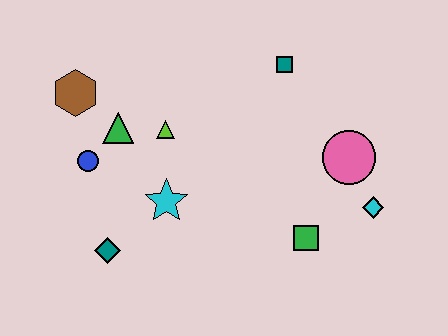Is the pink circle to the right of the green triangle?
Yes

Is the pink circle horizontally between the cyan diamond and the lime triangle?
Yes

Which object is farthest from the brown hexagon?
The cyan diamond is farthest from the brown hexagon.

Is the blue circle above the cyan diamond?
Yes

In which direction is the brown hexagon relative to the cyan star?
The brown hexagon is above the cyan star.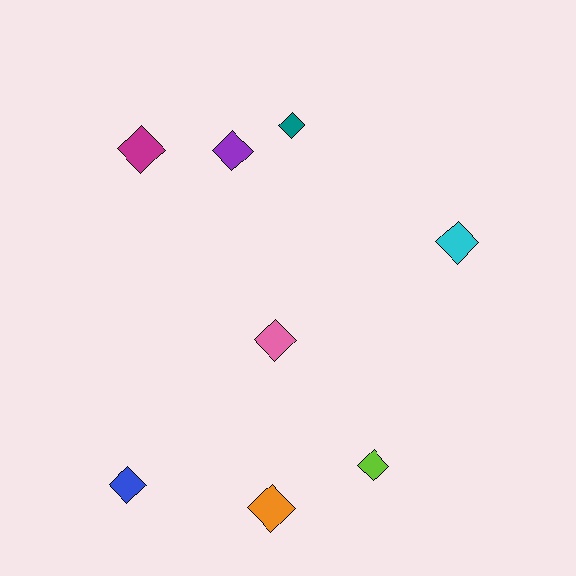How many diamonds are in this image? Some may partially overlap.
There are 8 diamonds.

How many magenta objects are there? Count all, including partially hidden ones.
There is 1 magenta object.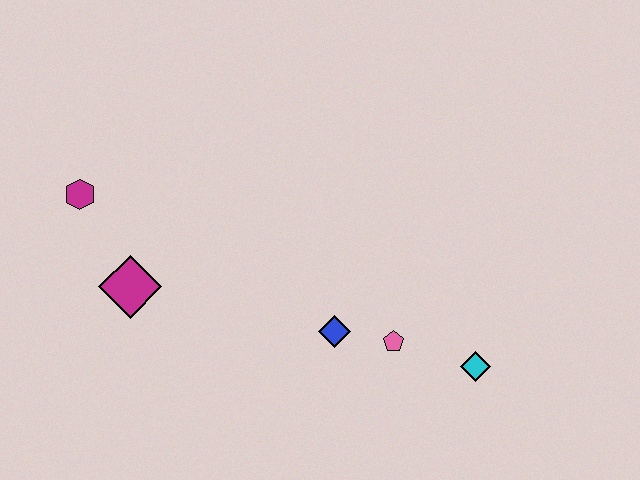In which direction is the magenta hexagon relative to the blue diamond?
The magenta hexagon is to the left of the blue diamond.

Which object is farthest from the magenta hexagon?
The cyan diamond is farthest from the magenta hexagon.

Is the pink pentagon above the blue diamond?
No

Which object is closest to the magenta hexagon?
The magenta diamond is closest to the magenta hexagon.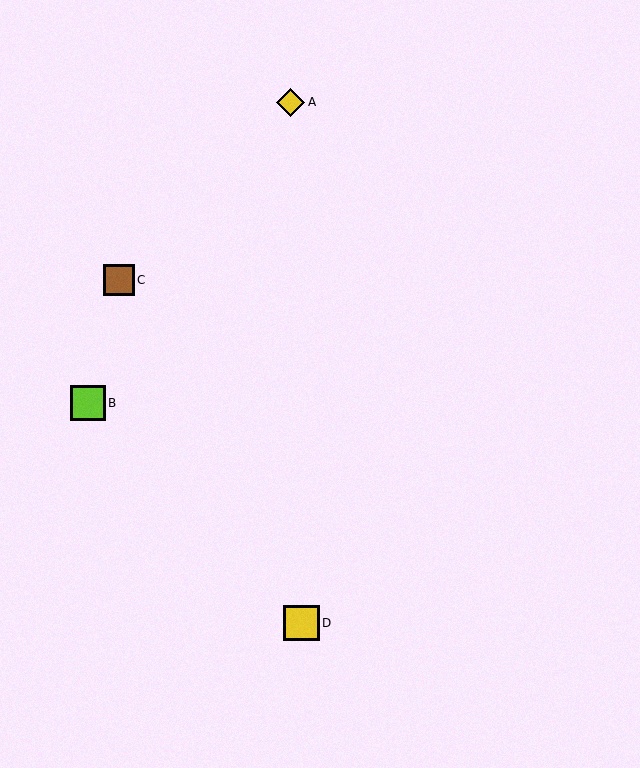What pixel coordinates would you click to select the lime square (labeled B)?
Click at (88, 403) to select the lime square B.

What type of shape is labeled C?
Shape C is a brown square.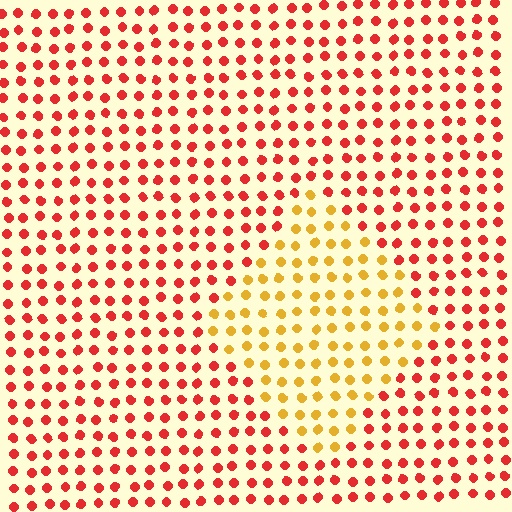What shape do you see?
I see a diamond.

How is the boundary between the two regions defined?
The boundary is defined purely by a slight shift in hue (about 45 degrees). Spacing, size, and orientation are identical on both sides.